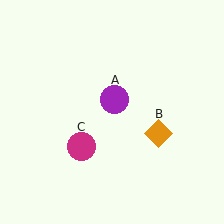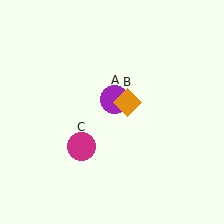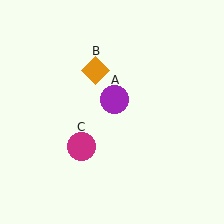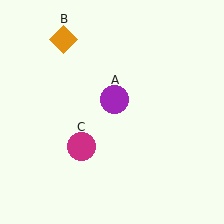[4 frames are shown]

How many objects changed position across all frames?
1 object changed position: orange diamond (object B).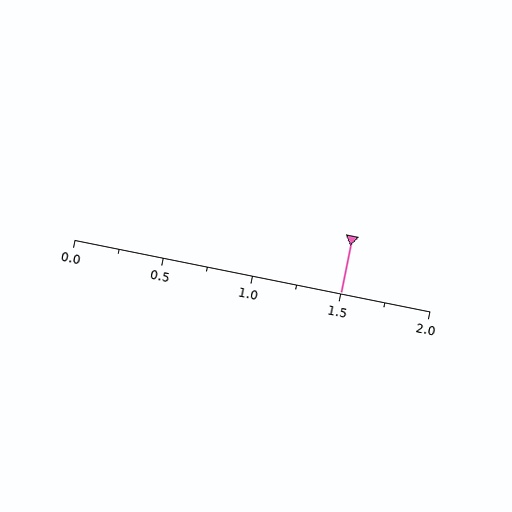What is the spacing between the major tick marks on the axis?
The major ticks are spaced 0.5 apart.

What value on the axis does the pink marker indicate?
The marker indicates approximately 1.5.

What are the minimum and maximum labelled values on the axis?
The axis runs from 0.0 to 2.0.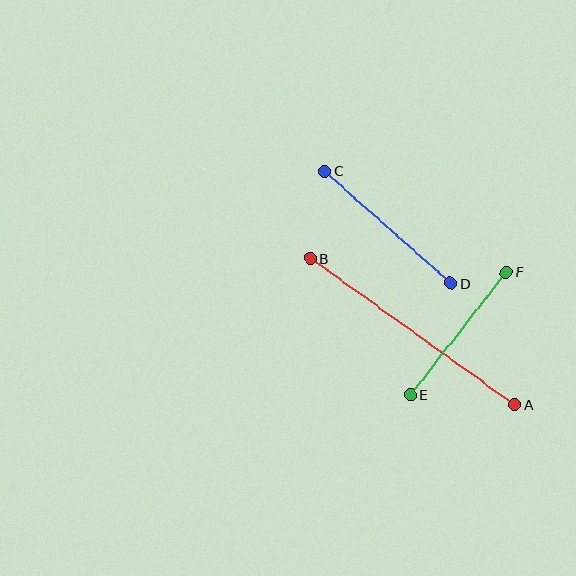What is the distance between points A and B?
The distance is approximately 251 pixels.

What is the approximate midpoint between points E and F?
The midpoint is at approximately (458, 333) pixels.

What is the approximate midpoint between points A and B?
The midpoint is at approximately (412, 331) pixels.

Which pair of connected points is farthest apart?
Points A and B are farthest apart.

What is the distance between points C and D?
The distance is approximately 169 pixels.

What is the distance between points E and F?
The distance is approximately 155 pixels.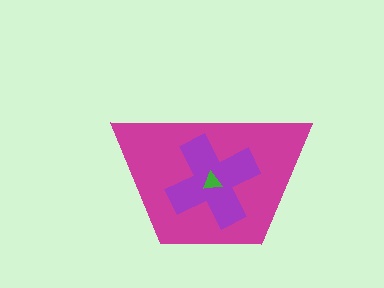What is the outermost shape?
The magenta trapezoid.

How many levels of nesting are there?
3.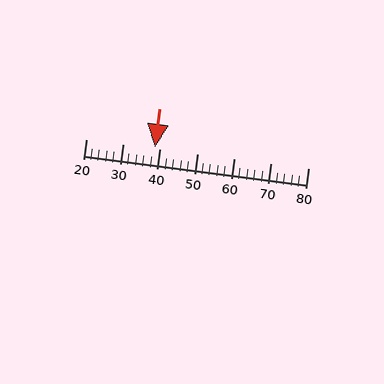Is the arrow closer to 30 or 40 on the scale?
The arrow is closer to 40.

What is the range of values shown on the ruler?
The ruler shows values from 20 to 80.